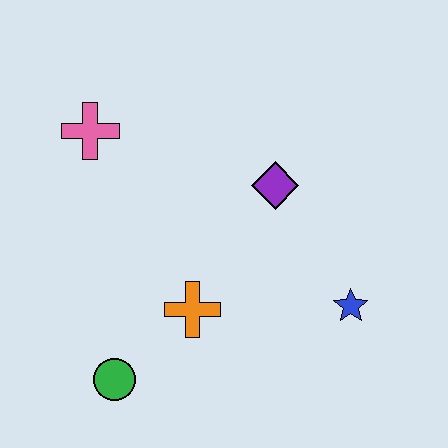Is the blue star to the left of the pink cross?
No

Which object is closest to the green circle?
The orange cross is closest to the green circle.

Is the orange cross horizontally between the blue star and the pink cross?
Yes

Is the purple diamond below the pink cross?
Yes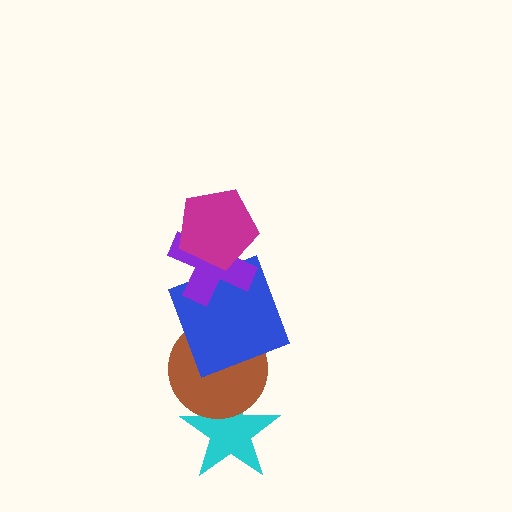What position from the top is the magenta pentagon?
The magenta pentagon is 1st from the top.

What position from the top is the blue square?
The blue square is 3rd from the top.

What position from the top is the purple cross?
The purple cross is 2nd from the top.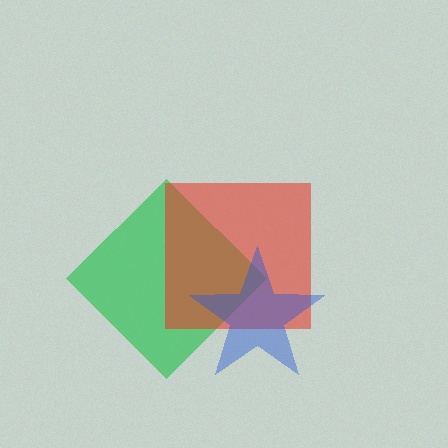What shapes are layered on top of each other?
The layered shapes are: a green diamond, a red square, a blue star.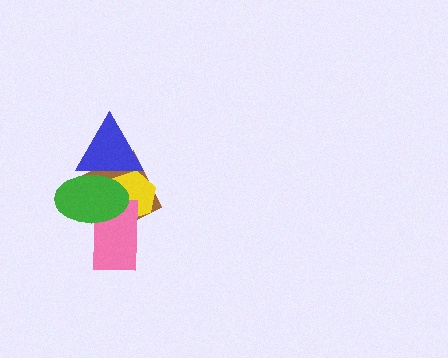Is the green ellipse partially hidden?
Yes, it is partially covered by another shape.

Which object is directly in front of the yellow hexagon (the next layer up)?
The pink rectangle is directly in front of the yellow hexagon.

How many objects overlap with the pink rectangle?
3 objects overlap with the pink rectangle.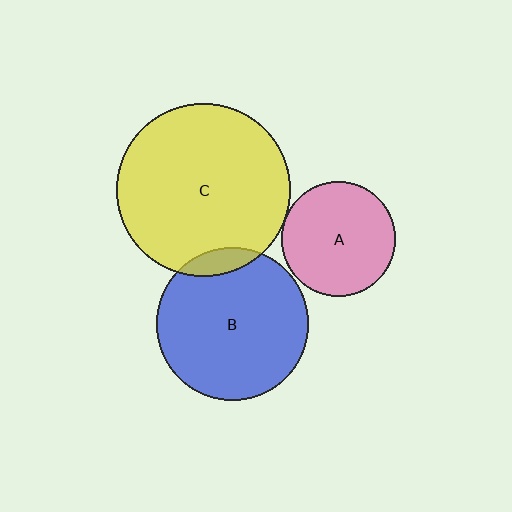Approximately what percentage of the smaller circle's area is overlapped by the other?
Approximately 5%.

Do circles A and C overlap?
Yes.